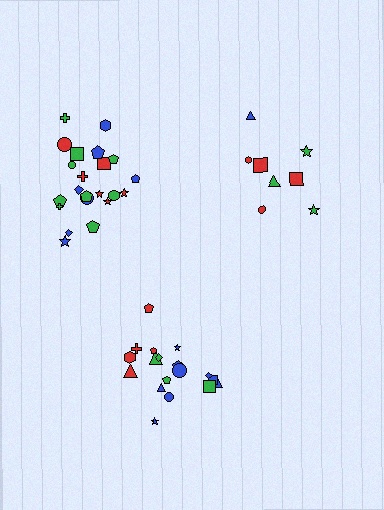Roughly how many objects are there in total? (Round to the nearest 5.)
Roughly 50 objects in total.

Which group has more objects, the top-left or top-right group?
The top-left group.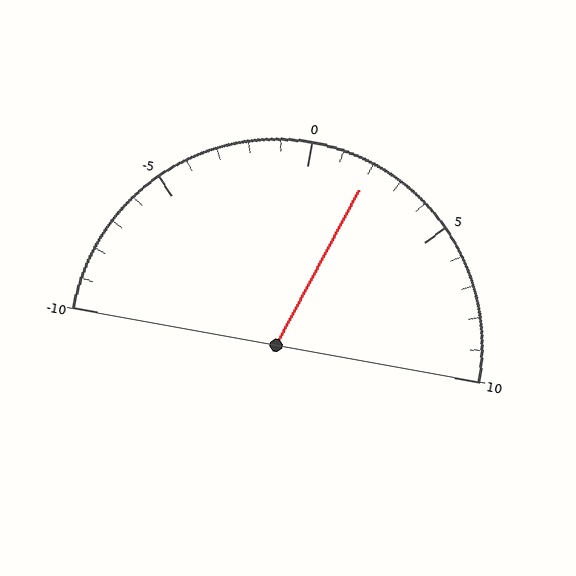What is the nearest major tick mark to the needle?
The nearest major tick mark is 0.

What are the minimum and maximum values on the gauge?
The gauge ranges from -10 to 10.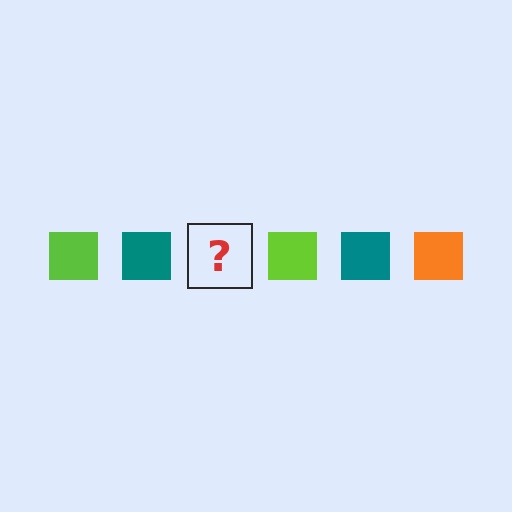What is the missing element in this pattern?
The missing element is an orange square.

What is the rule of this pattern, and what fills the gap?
The rule is that the pattern cycles through lime, teal, orange squares. The gap should be filled with an orange square.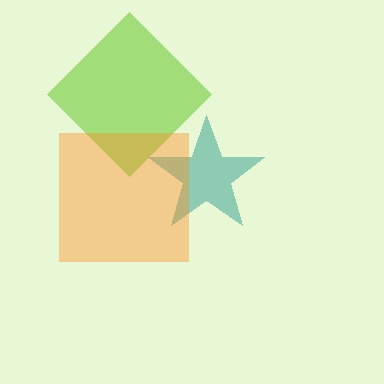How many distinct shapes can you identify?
There are 3 distinct shapes: a teal star, a lime diamond, an orange square.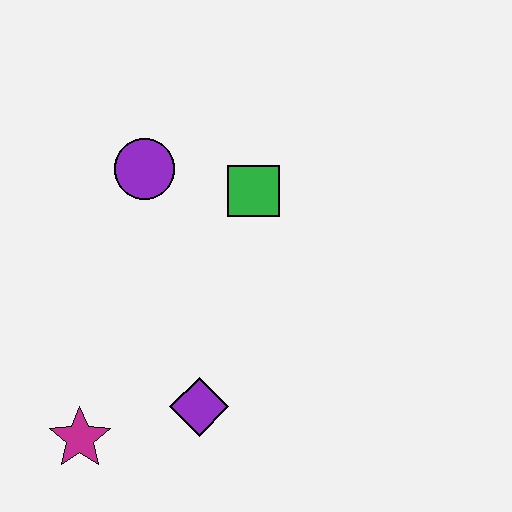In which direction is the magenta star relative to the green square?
The magenta star is below the green square.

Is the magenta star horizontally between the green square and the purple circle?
No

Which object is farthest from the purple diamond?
The purple circle is farthest from the purple diamond.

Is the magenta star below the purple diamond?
Yes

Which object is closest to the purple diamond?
The magenta star is closest to the purple diamond.